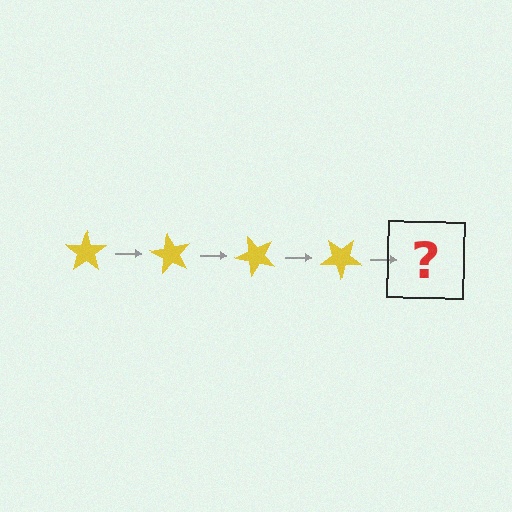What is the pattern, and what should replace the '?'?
The pattern is that the star rotates 60 degrees each step. The '?' should be a yellow star rotated 240 degrees.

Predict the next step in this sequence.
The next step is a yellow star rotated 240 degrees.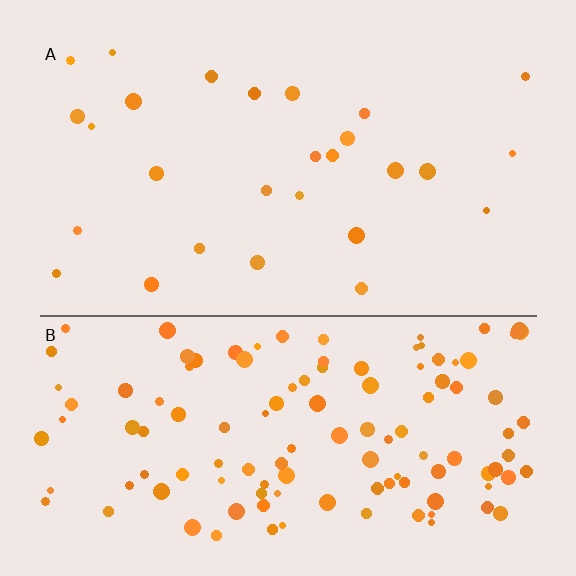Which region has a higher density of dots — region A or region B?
B (the bottom).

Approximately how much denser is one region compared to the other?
Approximately 4.5× — region B over region A.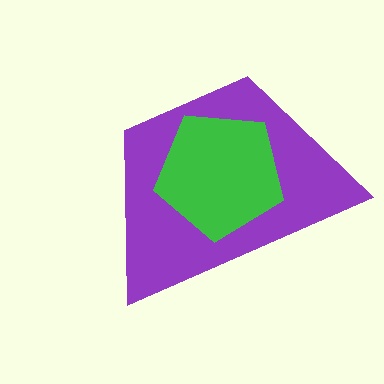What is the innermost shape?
The green pentagon.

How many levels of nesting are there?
2.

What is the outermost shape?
The purple trapezoid.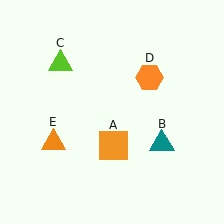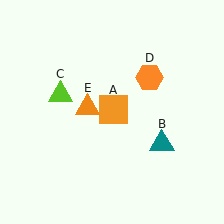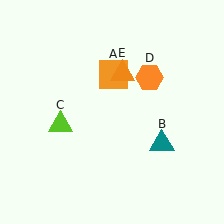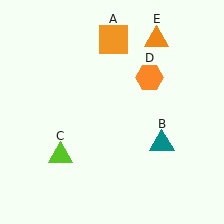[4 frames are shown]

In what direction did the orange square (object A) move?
The orange square (object A) moved up.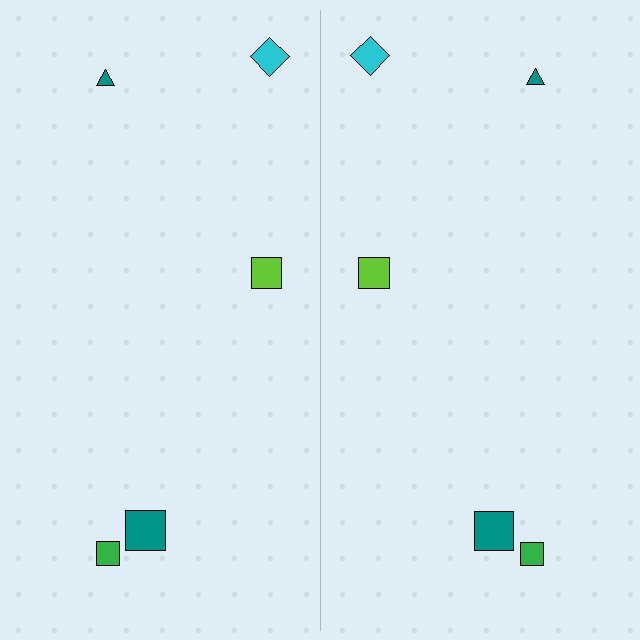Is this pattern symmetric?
Yes, this pattern has bilateral (reflection) symmetry.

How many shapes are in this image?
There are 10 shapes in this image.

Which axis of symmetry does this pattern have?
The pattern has a vertical axis of symmetry running through the center of the image.